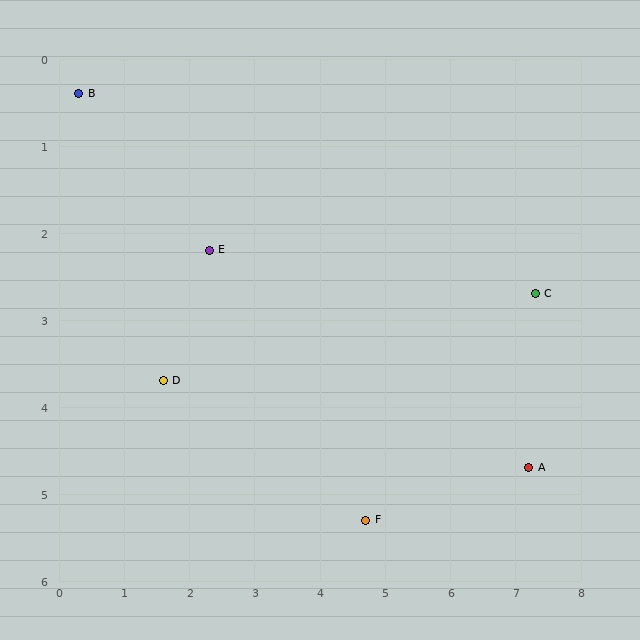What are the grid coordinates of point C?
Point C is at approximately (7.3, 2.7).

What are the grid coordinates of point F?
Point F is at approximately (4.7, 5.3).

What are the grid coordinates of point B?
Point B is at approximately (0.3, 0.4).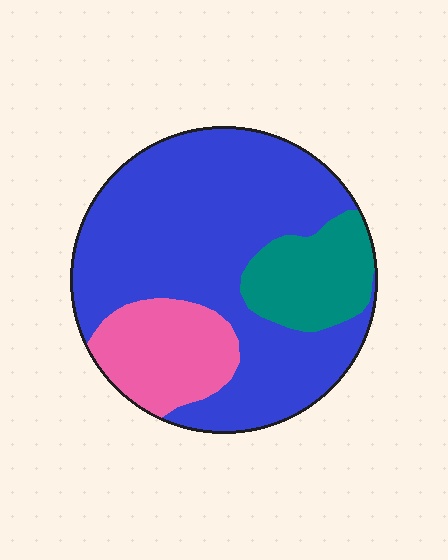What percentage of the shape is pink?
Pink takes up about one sixth (1/6) of the shape.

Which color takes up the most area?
Blue, at roughly 65%.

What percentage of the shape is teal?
Teal takes up less than a sixth of the shape.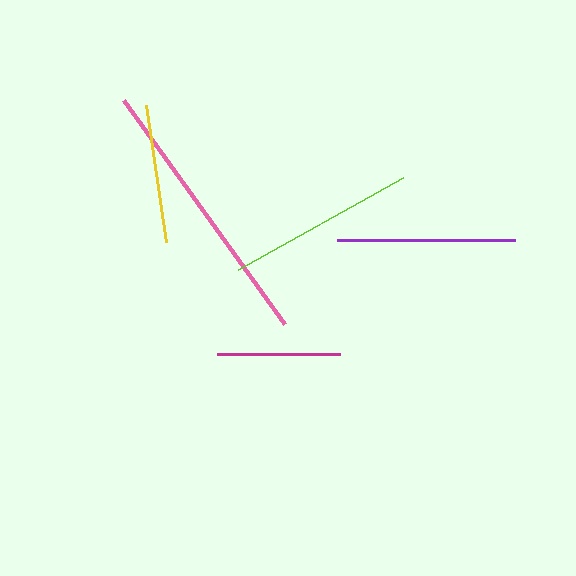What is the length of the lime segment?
The lime segment is approximately 189 pixels long.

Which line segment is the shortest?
The magenta line is the shortest at approximately 123 pixels.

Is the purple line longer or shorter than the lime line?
The lime line is longer than the purple line.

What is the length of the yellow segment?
The yellow segment is approximately 139 pixels long.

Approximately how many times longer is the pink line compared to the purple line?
The pink line is approximately 1.5 times the length of the purple line.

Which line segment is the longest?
The pink line is the longest at approximately 276 pixels.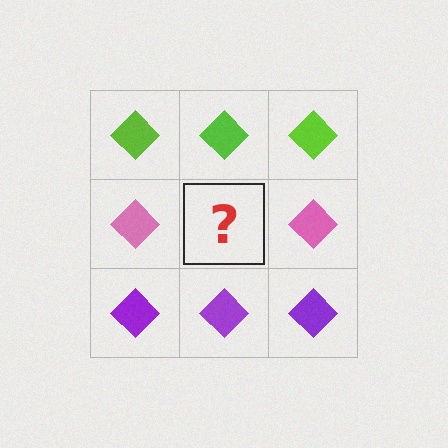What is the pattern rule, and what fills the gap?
The rule is that each row has a consistent color. The gap should be filled with a pink diamond.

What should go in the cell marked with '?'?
The missing cell should contain a pink diamond.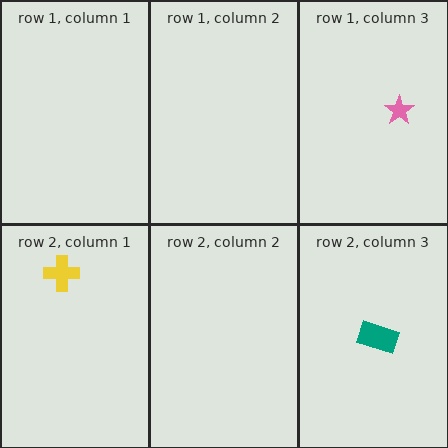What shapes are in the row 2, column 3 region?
The teal rectangle.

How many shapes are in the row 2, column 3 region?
1.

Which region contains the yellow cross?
The row 2, column 1 region.